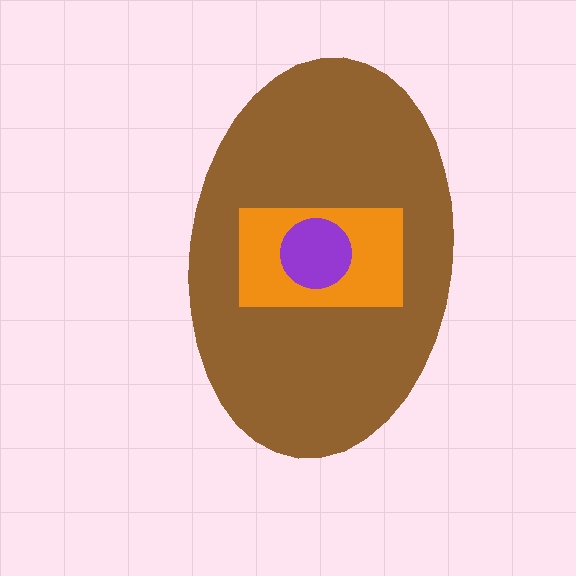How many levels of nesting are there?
3.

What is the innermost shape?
The purple circle.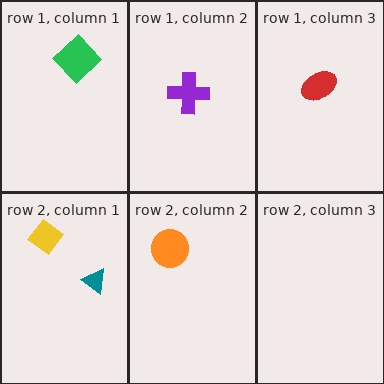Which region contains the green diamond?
The row 1, column 1 region.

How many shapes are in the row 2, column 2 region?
1.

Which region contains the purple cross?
The row 1, column 2 region.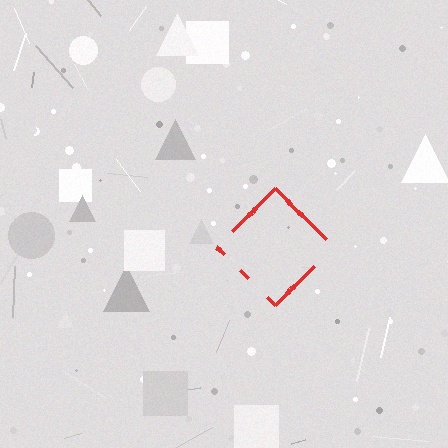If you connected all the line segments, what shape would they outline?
They would outline a diamond.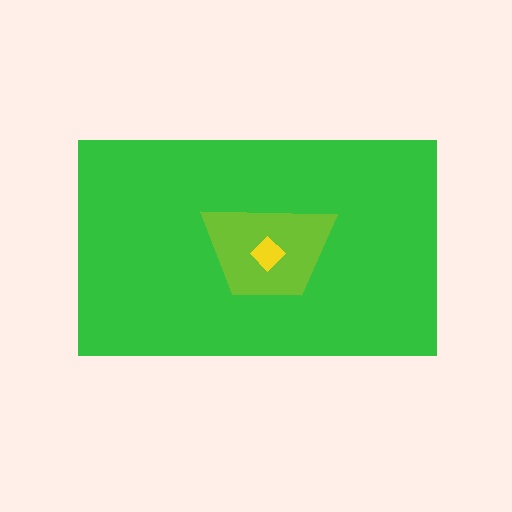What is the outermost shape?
The green rectangle.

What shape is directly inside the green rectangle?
The lime trapezoid.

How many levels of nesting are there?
3.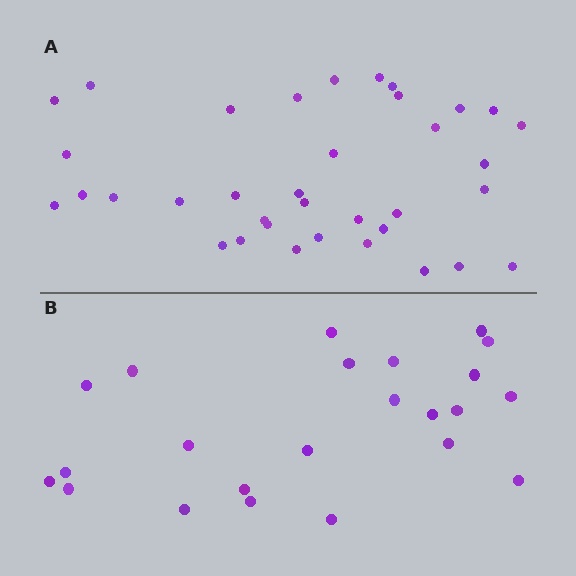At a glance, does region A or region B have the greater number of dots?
Region A (the top region) has more dots.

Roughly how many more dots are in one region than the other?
Region A has approximately 15 more dots than region B.